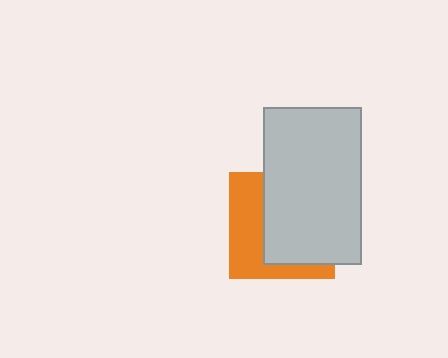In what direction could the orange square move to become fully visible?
The orange square could move left. That would shift it out from behind the light gray rectangle entirely.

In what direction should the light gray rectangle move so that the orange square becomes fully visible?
The light gray rectangle should move right. That is the shortest direction to clear the overlap and leave the orange square fully visible.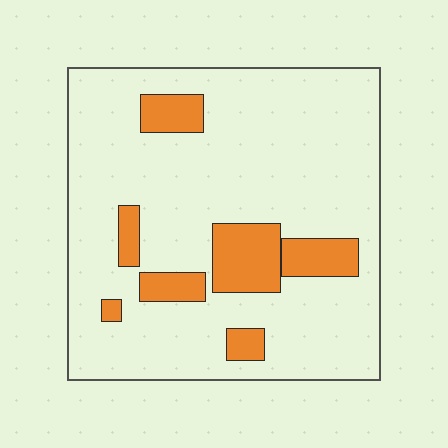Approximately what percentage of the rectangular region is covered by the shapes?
Approximately 15%.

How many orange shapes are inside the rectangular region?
7.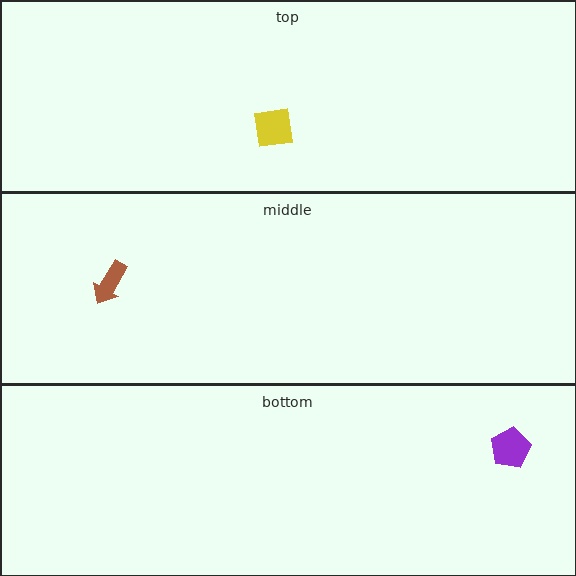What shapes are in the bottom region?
The purple pentagon.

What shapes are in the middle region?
The brown arrow.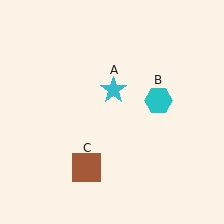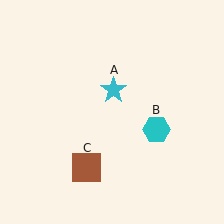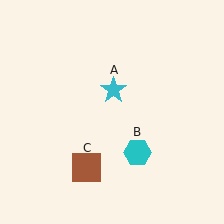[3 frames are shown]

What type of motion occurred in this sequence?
The cyan hexagon (object B) rotated clockwise around the center of the scene.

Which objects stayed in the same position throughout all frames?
Cyan star (object A) and brown square (object C) remained stationary.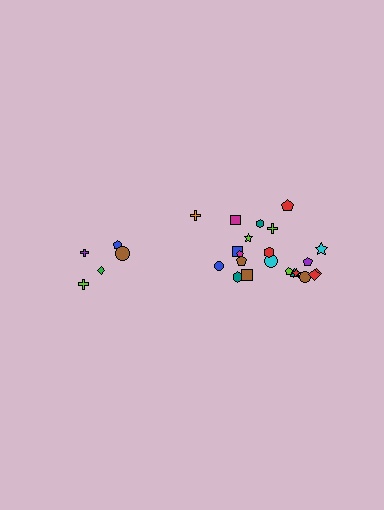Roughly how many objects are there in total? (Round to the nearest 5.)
Roughly 25 objects in total.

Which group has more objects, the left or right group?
The right group.